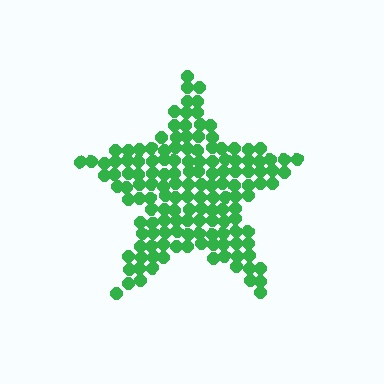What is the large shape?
The large shape is a star.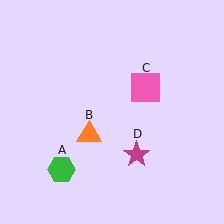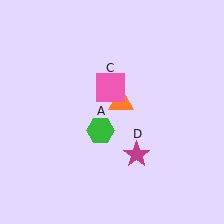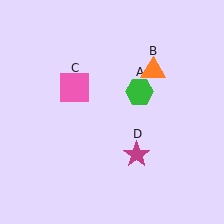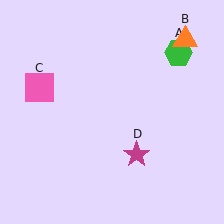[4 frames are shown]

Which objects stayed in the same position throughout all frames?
Magenta star (object D) remained stationary.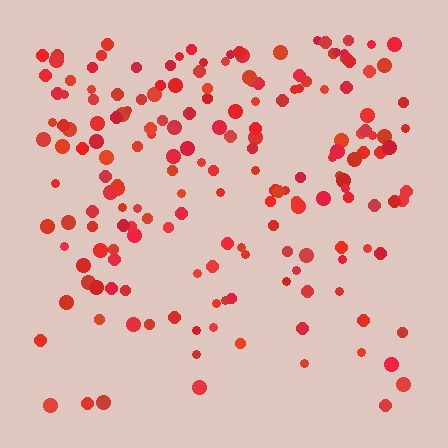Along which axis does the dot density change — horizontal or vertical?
Vertical.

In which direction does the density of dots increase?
From bottom to top, with the top side densest.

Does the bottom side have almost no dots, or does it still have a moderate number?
Still a moderate number, just noticeably fewer than the top.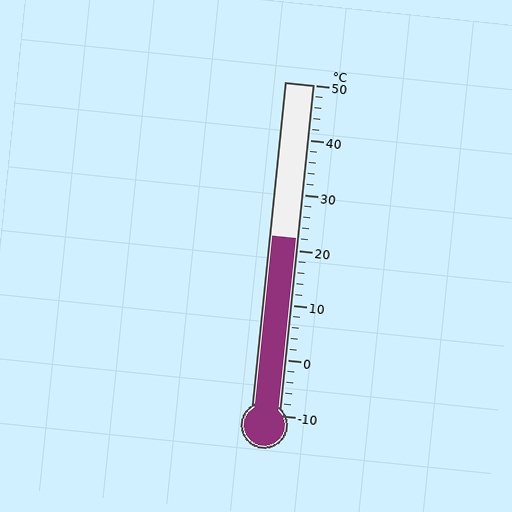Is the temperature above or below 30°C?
The temperature is below 30°C.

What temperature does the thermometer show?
The thermometer shows approximately 22°C.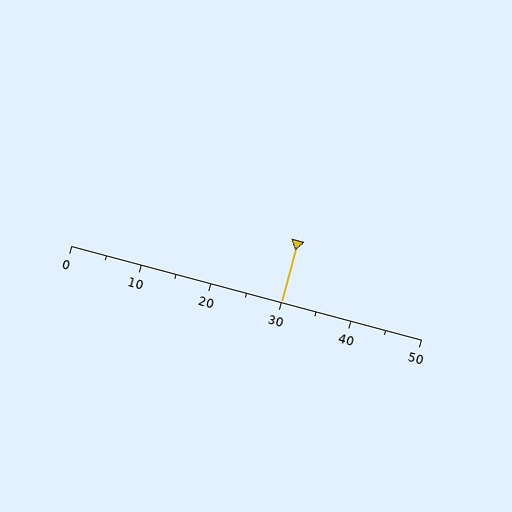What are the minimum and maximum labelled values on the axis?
The axis runs from 0 to 50.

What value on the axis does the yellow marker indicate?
The marker indicates approximately 30.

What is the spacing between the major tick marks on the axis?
The major ticks are spaced 10 apart.